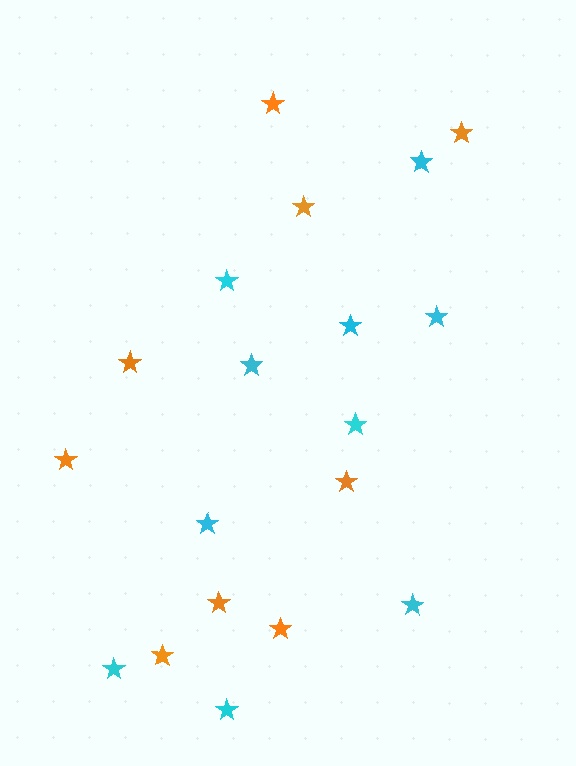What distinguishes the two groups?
There are 2 groups: one group of cyan stars (10) and one group of orange stars (9).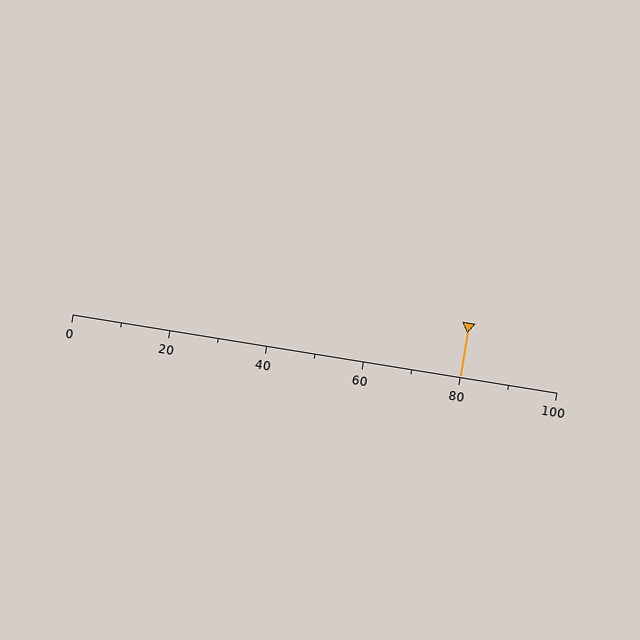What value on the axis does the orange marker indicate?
The marker indicates approximately 80.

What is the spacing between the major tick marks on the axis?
The major ticks are spaced 20 apart.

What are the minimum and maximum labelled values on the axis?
The axis runs from 0 to 100.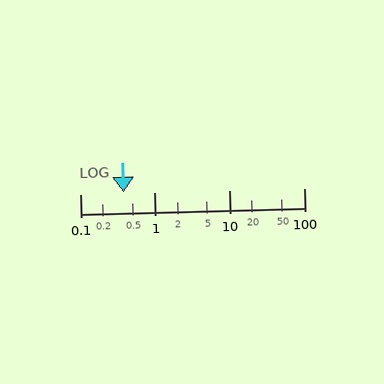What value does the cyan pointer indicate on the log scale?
The pointer indicates approximately 0.38.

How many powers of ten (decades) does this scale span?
The scale spans 3 decades, from 0.1 to 100.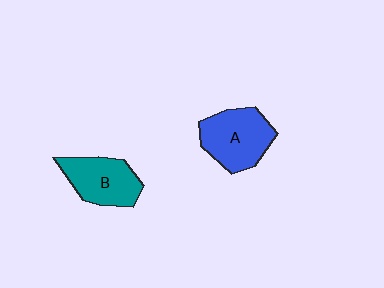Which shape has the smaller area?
Shape B (teal).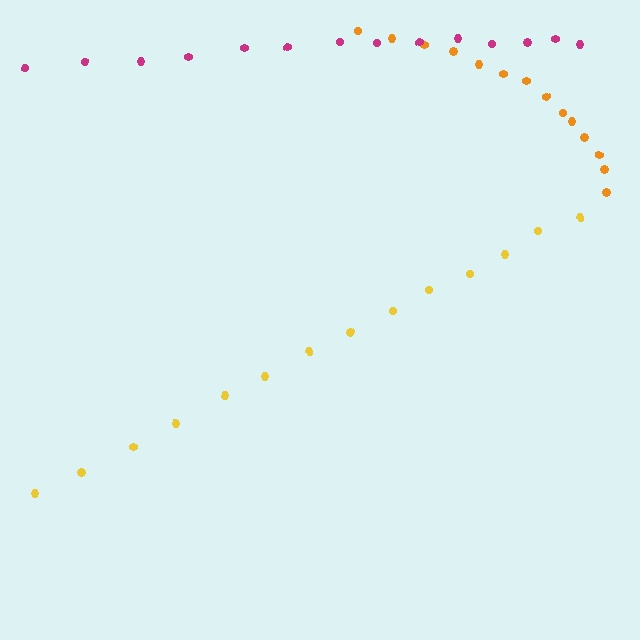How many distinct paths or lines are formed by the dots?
There are 3 distinct paths.